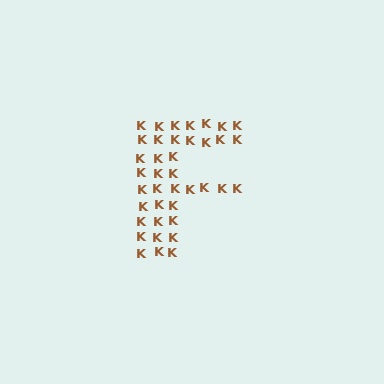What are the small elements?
The small elements are letter K's.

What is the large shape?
The large shape is the letter F.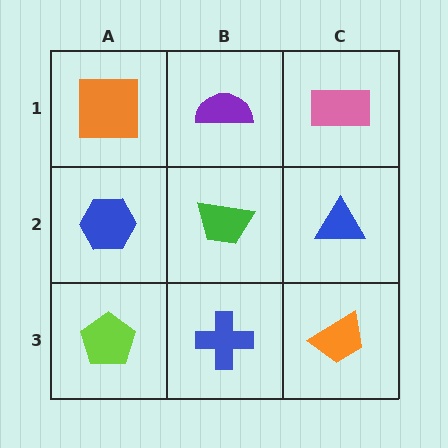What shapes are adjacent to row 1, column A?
A blue hexagon (row 2, column A), a purple semicircle (row 1, column B).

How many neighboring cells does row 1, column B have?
3.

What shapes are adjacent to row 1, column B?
A green trapezoid (row 2, column B), an orange square (row 1, column A), a pink rectangle (row 1, column C).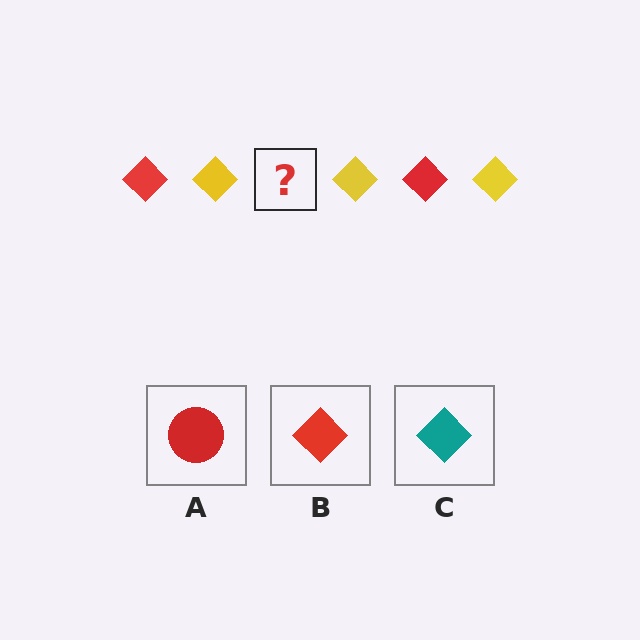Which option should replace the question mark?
Option B.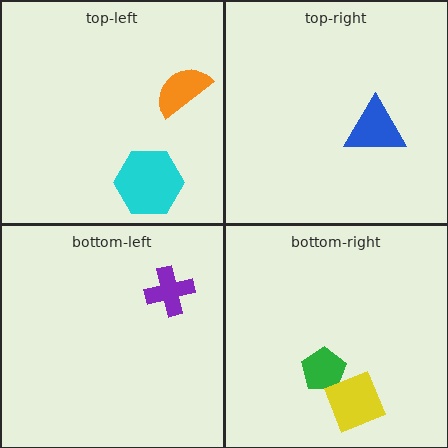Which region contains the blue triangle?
The top-right region.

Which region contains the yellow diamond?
The bottom-right region.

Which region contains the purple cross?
The bottom-left region.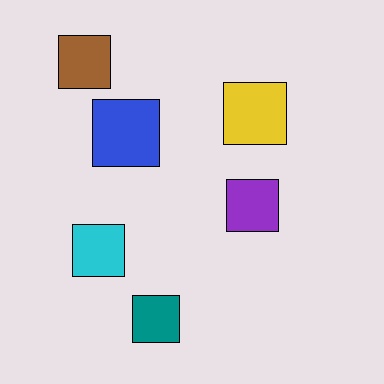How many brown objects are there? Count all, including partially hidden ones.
There is 1 brown object.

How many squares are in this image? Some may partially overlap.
There are 6 squares.